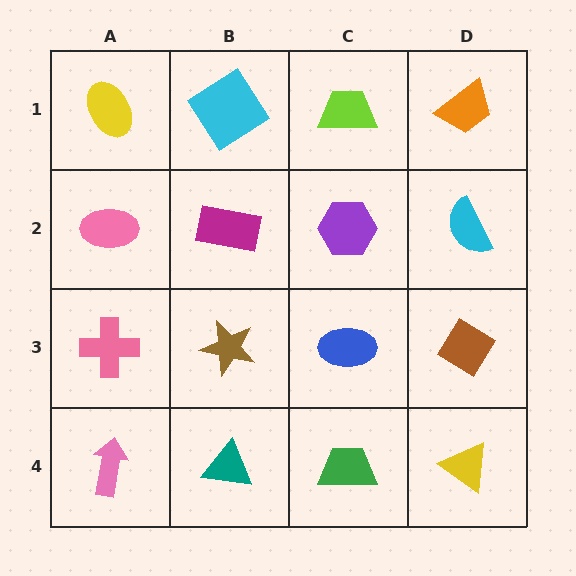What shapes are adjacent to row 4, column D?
A brown diamond (row 3, column D), a green trapezoid (row 4, column C).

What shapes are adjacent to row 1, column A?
A pink ellipse (row 2, column A), a cyan diamond (row 1, column B).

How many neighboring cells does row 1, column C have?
3.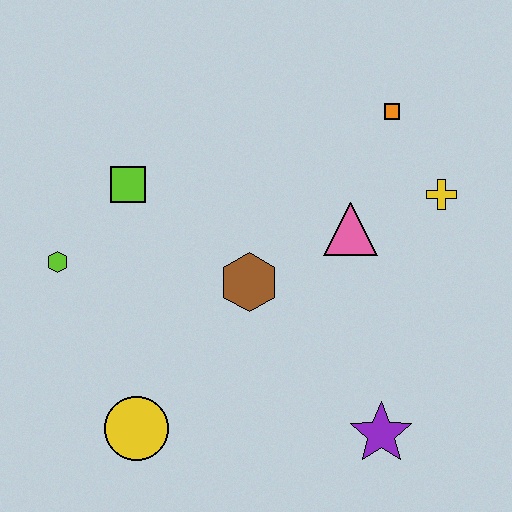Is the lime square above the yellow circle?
Yes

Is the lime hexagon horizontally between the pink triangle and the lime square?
No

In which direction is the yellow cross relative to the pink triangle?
The yellow cross is to the right of the pink triangle.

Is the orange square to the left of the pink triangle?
No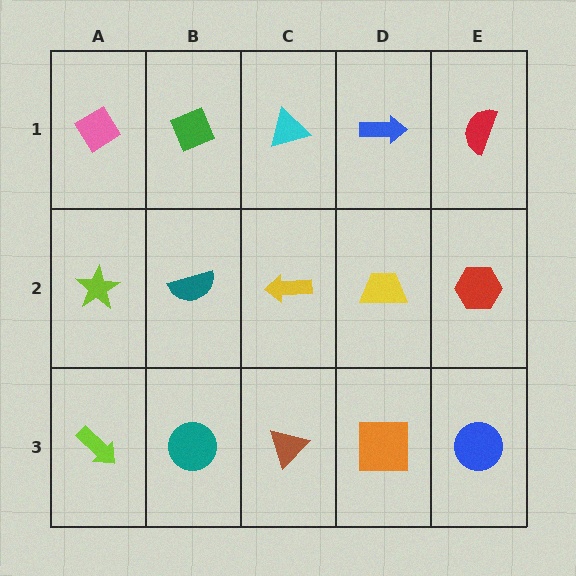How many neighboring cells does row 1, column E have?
2.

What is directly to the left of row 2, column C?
A teal semicircle.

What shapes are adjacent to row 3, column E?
A red hexagon (row 2, column E), an orange square (row 3, column D).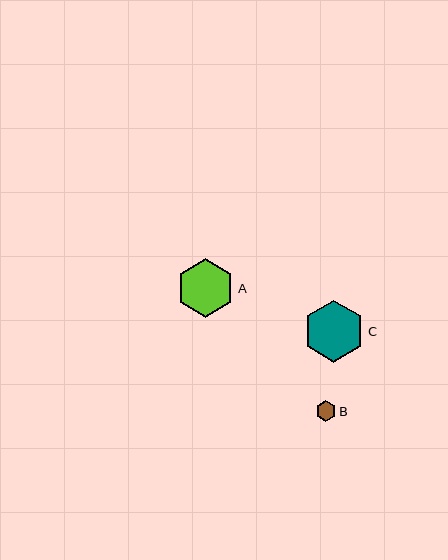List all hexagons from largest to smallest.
From largest to smallest: C, A, B.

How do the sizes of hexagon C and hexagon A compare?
Hexagon C and hexagon A are approximately the same size.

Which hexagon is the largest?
Hexagon C is the largest with a size of approximately 62 pixels.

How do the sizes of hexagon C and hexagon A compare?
Hexagon C and hexagon A are approximately the same size.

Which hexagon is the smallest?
Hexagon B is the smallest with a size of approximately 20 pixels.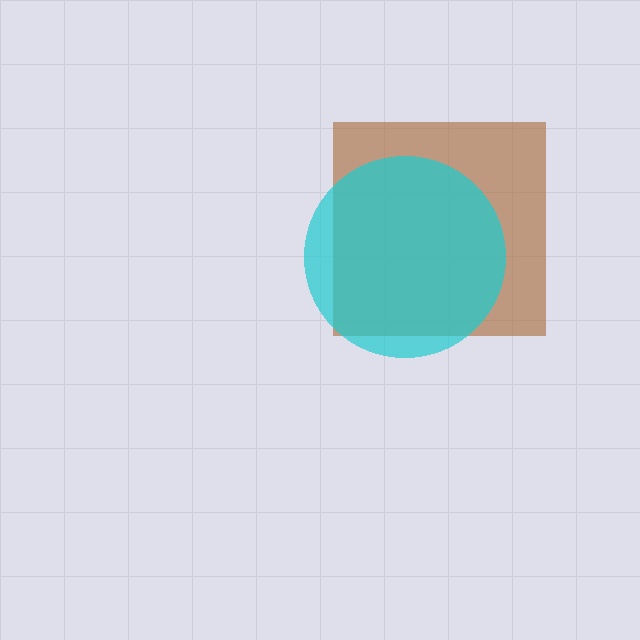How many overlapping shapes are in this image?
There are 2 overlapping shapes in the image.